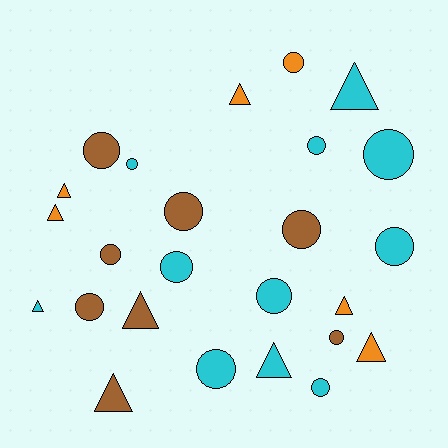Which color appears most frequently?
Cyan, with 11 objects.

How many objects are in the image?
There are 25 objects.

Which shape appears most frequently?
Circle, with 15 objects.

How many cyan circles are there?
There are 8 cyan circles.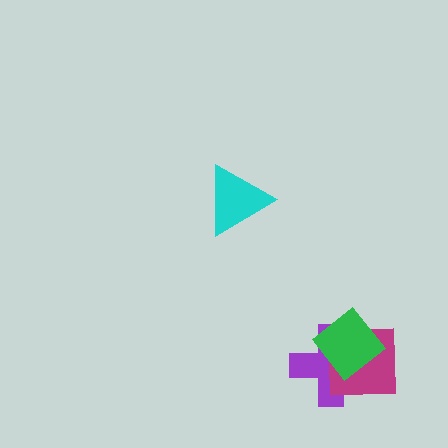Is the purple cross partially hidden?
Yes, it is partially covered by another shape.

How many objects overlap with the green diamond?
2 objects overlap with the green diamond.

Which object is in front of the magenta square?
The green diamond is in front of the magenta square.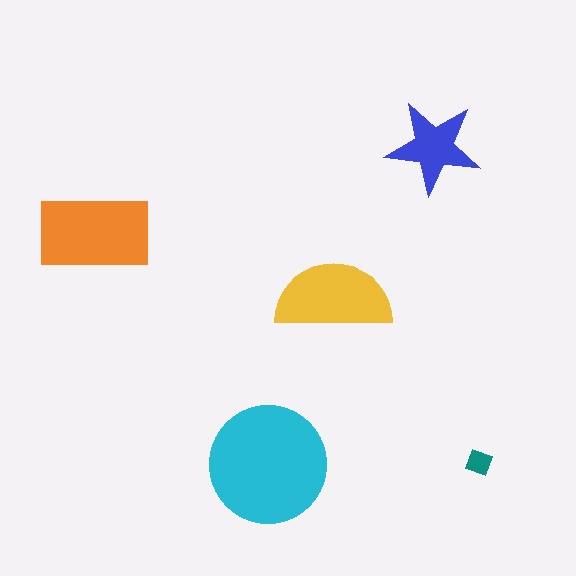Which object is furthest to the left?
The orange rectangle is leftmost.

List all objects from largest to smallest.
The cyan circle, the orange rectangle, the yellow semicircle, the blue star, the teal diamond.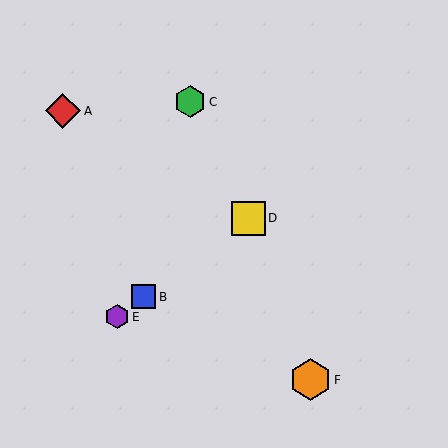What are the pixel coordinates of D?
Object D is at (248, 218).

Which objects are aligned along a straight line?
Objects B, D, E are aligned along a straight line.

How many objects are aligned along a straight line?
3 objects (B, D, E) are aligned along a straight line.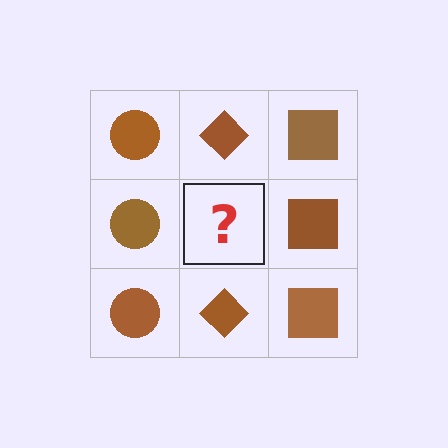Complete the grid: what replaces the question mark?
The question mark should be replaced with a brown diamond.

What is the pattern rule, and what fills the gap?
The rule is that each column has a consistent shape. The gap should be filled with a brown diamond.